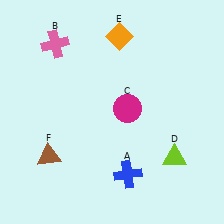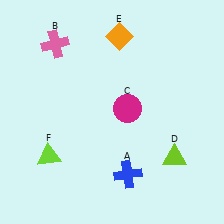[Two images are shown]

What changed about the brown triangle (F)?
In Image 1, F is brown. In Image 2, it changed to lime.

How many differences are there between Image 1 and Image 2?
There is 1 difference between the two images.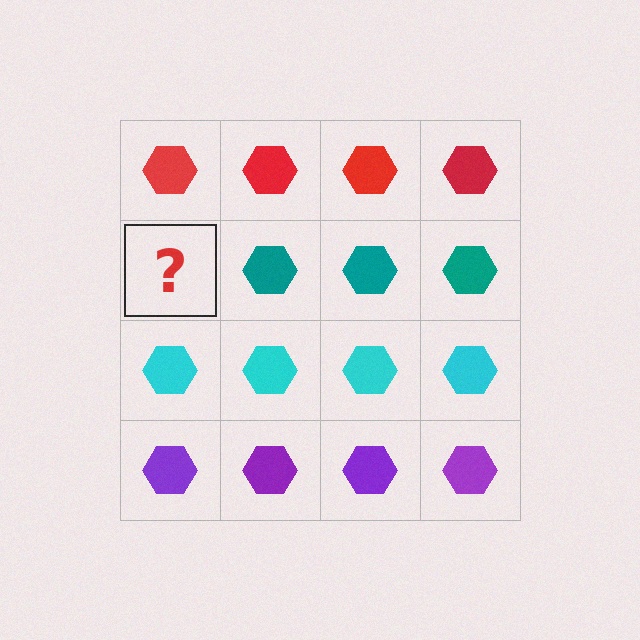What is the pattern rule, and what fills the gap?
The rule is that each row has a consistent color. The gap should be filled with a teal hexagon.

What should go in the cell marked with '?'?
The missing cell should contain a teal hexagon.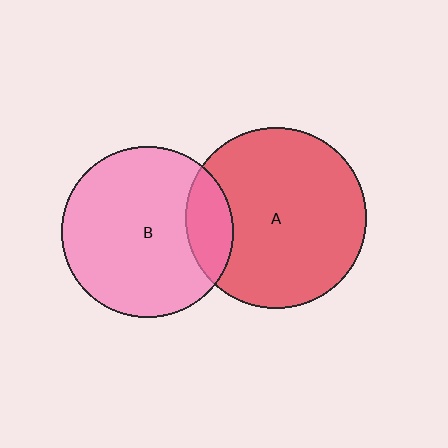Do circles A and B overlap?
Yes.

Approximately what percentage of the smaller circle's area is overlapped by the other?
Approximately 15%.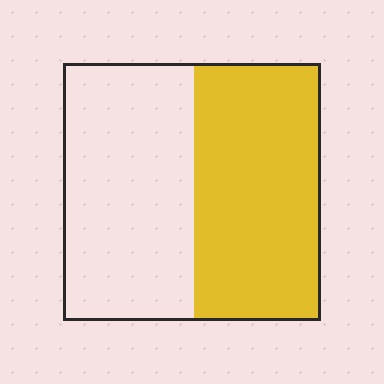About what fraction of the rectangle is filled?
About one half (1/2).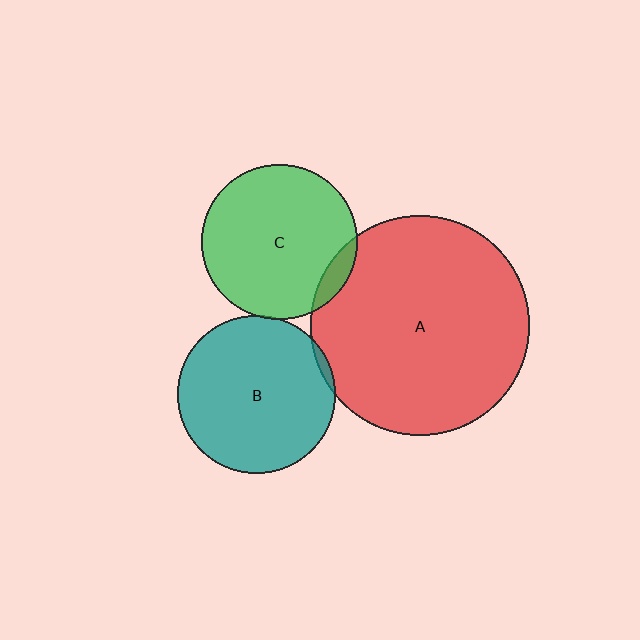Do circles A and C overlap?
Yes.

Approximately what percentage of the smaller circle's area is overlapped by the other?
Approximately 10%.